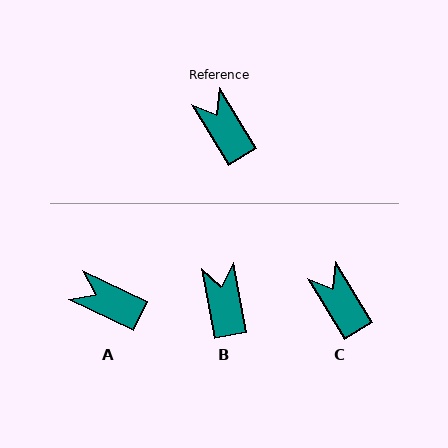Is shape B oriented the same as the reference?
No, it is off by about 20 degrees.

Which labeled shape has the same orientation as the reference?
C.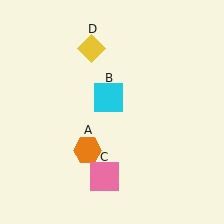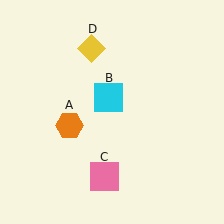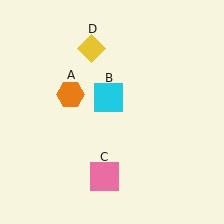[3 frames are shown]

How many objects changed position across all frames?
1 object changed position: orange hexagon (object A).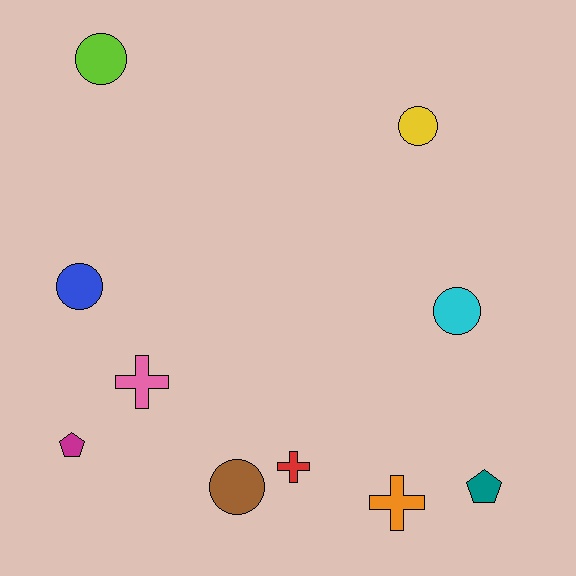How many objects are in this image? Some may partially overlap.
There are 10 objects.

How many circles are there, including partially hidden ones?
There are 5 circles.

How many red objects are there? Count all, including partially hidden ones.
There is 1 red object.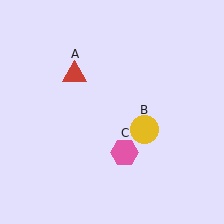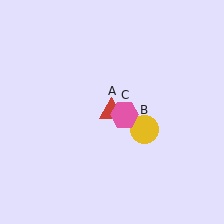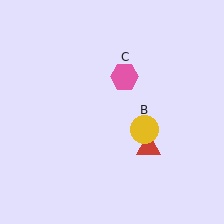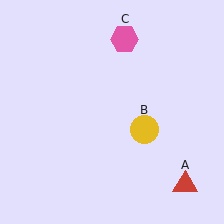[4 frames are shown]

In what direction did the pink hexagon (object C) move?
The pink hexagon (object C) moved up.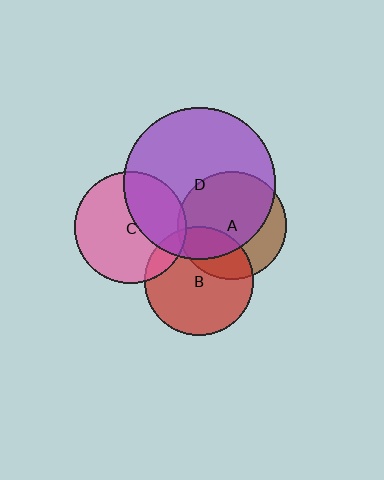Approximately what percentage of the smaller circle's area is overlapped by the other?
Approximately 20%.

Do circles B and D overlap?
Yes.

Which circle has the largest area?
Circle D (purple).